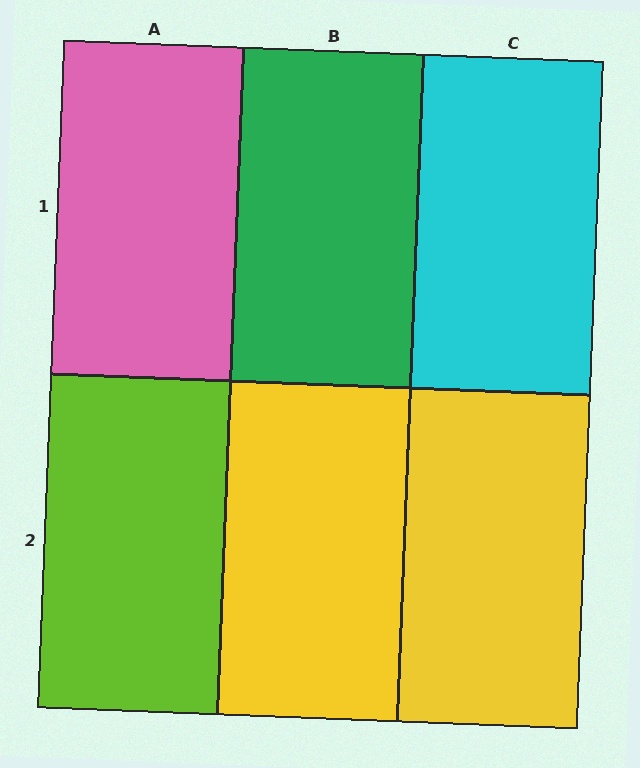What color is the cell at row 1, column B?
Green.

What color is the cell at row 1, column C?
Cyan.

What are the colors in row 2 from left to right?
Lime, yellow, yellow.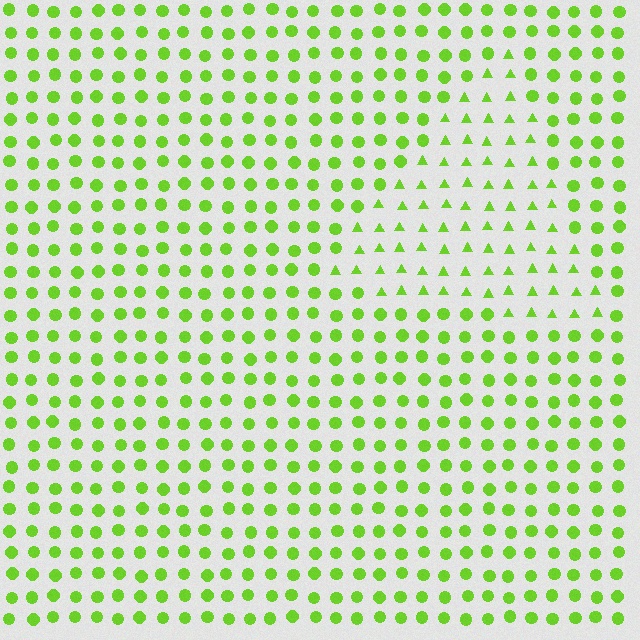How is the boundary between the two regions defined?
The boundary is defined by a change in element shape: triangles inside vs. circles outside. All elements share the same color and spacing.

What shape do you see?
I see a triangle.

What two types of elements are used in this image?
The image uses triangles inside the triangle region and circles outside it.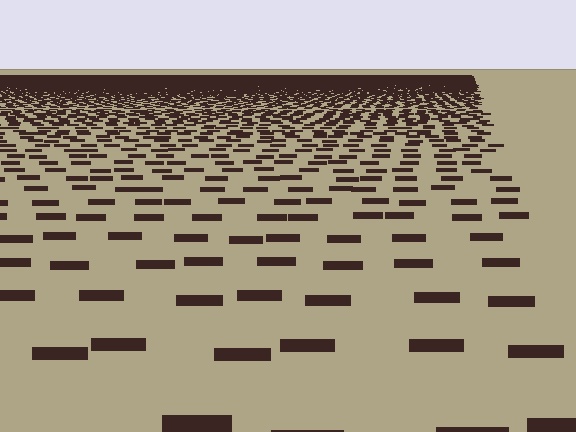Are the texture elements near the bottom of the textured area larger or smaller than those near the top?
Larger. Near the bottom, elements are closer to the viewer and appear at a bigger on-screen size.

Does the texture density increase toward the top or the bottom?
Density increases toward the top.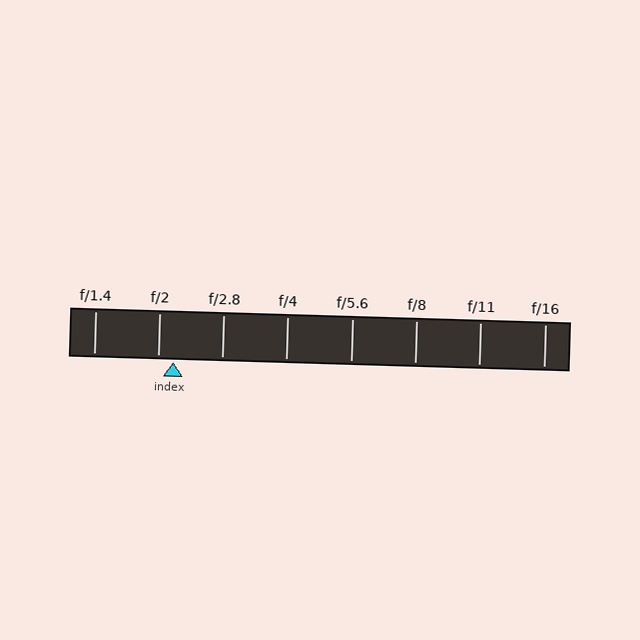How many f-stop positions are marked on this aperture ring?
There are 8 f-stop positions marked.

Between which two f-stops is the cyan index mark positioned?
The index mark is between f/2 and f/2.8.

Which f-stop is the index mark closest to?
The index mark is closest to f/2.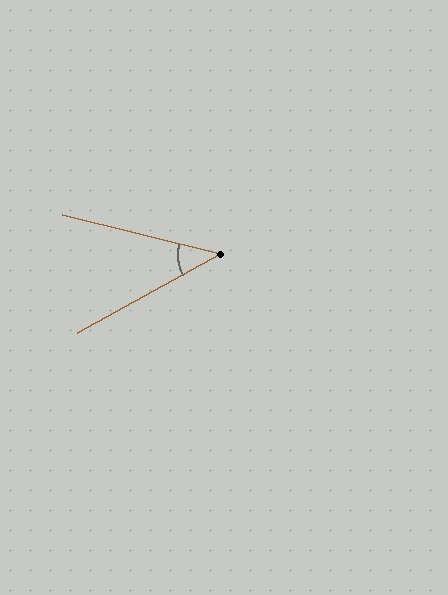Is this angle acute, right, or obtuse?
It is acute.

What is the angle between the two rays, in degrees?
Approximately 43 degrees.